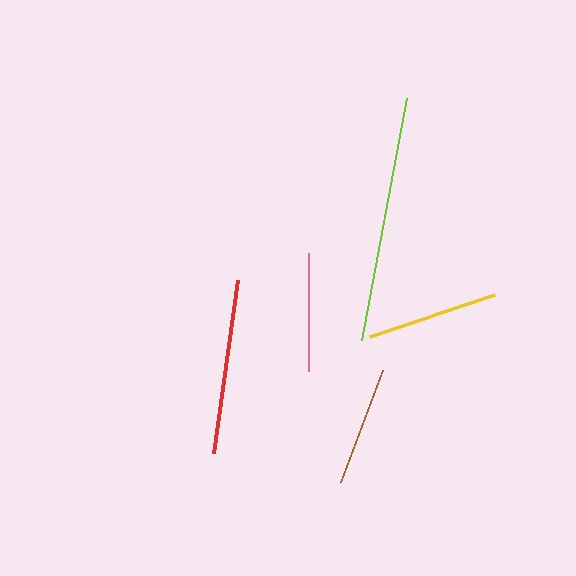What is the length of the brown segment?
The brown segment is approximately 119 pixels long.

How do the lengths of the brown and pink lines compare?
The brown and pink lines are approximately the same length.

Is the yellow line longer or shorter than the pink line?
The yellow line is longer than the pink line.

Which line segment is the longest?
The lime line is the longest at approximately 246 pixels.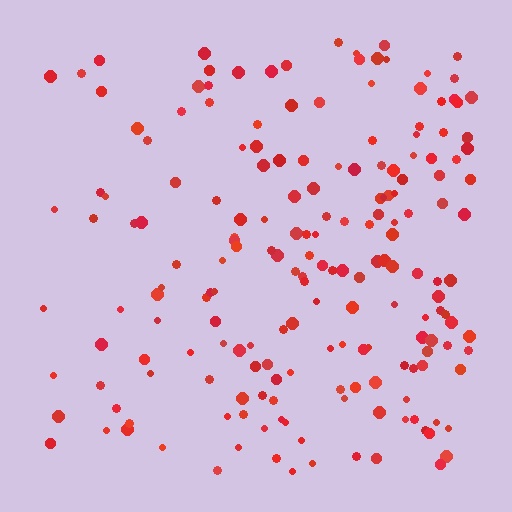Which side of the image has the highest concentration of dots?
The right.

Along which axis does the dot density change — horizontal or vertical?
Horizontal.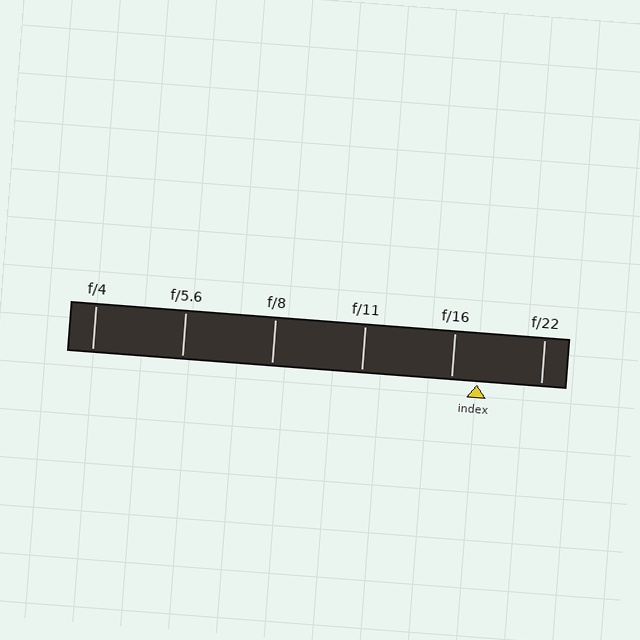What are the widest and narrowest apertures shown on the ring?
The widest aperture shown is f/4 and the narrowest is f/22.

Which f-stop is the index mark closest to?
The index mark is closest to f/16.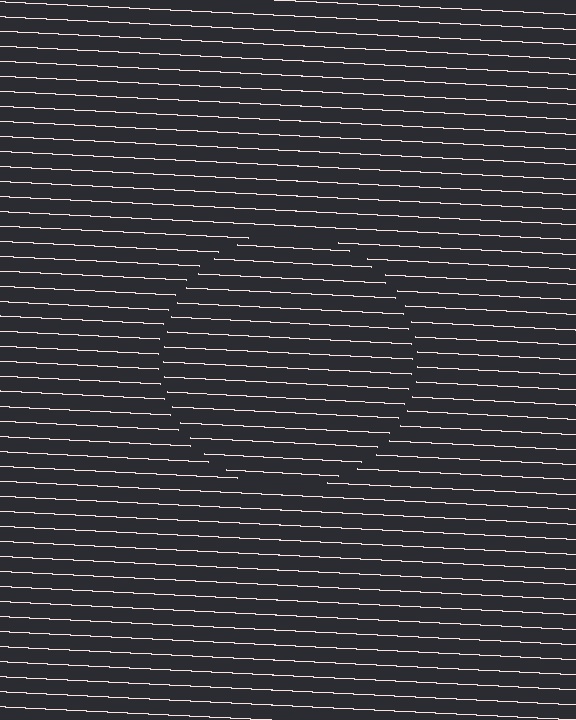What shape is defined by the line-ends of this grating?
An illusory circle. The interior of the shape contains the same grating, shifted by half a period — the contour is defined by the phase discontinuity where line-ends from the inner and outer gratings abut.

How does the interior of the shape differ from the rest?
The interior of the shape contains the same grating, shifted by half a period — the contour is defined by the phase discontinuity where line-ends from the inner and outer gratings abut.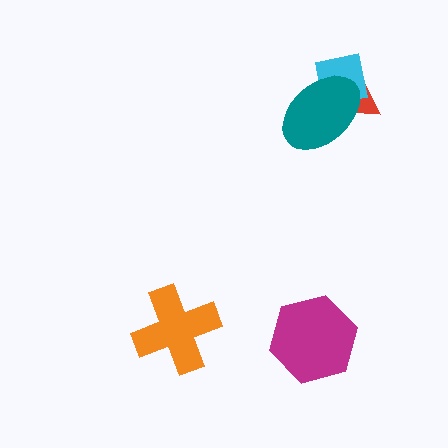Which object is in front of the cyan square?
The teal ellipse is in front of the cyan square.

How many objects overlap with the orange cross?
0 objects overlap with the orange cross.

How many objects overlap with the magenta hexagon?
0 objects overlap with the magenta hexagon.